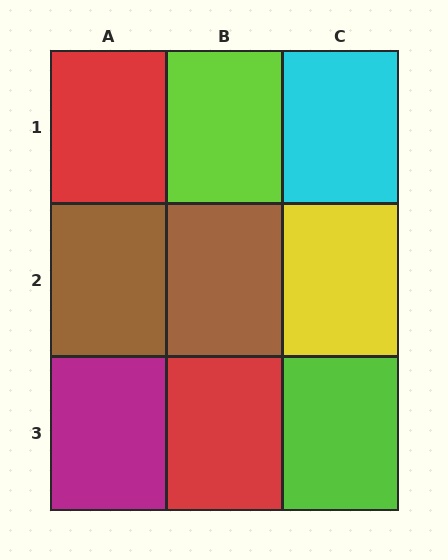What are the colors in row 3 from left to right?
Magenta, red, lime.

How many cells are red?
2 cells are red.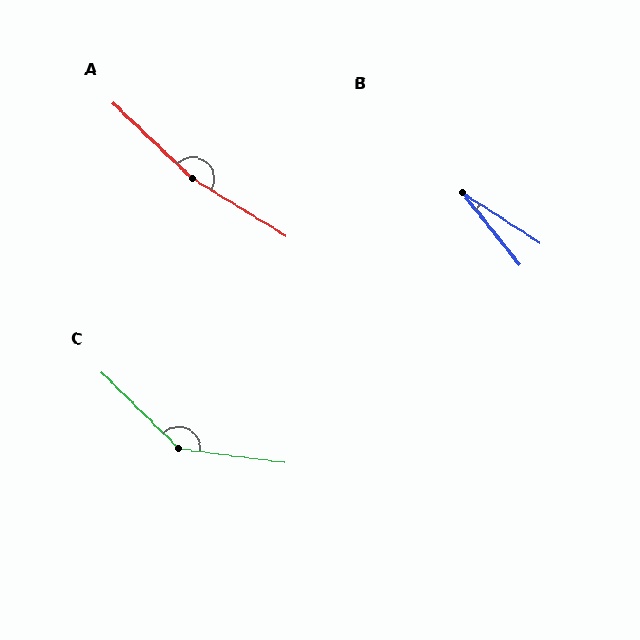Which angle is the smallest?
B, at approximately 18 degrees.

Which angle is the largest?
A, at approximately 168 degrees.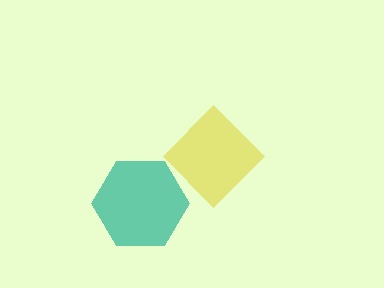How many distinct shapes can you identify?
There are 2 distinct shapes: a teal hexagon, a yellow diamond.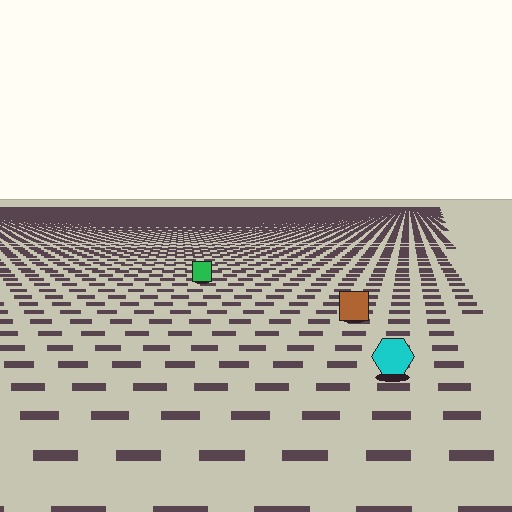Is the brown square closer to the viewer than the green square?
Yes. The brown square is closer — you can tell from the texture gradient: the ground texture is coarser near it.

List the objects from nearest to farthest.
From nearest to farthest: the cyan hexagon, the brown square, the green square.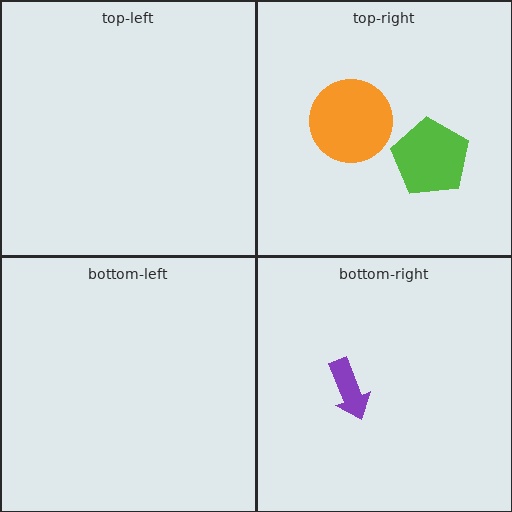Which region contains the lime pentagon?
The top-right region.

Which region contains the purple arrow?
The bottom-right region.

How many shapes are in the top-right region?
2.